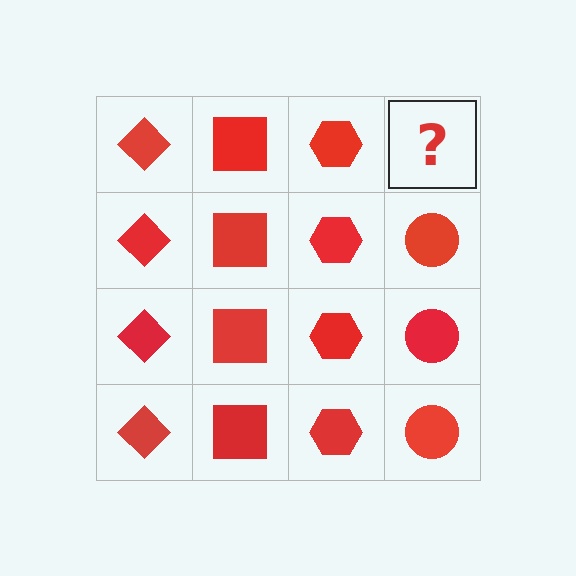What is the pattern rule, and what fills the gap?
The rule is that each column has a consistent shape. The gap should be filled with a red circle.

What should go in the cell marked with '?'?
The missing cell should contain a red circle.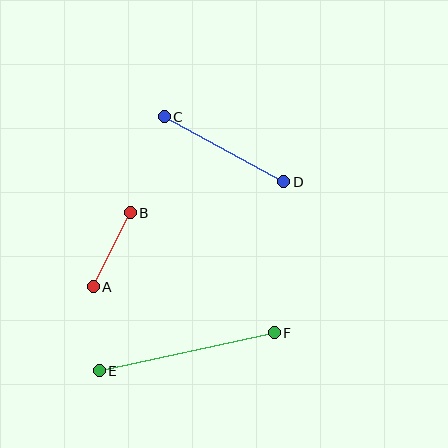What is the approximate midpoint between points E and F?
The midpoint is at approximately (187, 352) pixels.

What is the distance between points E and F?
The distance is approximately 179 pixels.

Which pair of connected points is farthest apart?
Points E and F are farthest apart.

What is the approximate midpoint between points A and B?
The midpoint is at approximately (112, 250) pixels.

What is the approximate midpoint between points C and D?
The midpoint is at approximately (224, 149) pixels.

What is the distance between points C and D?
The distance is approximately 136 pixels.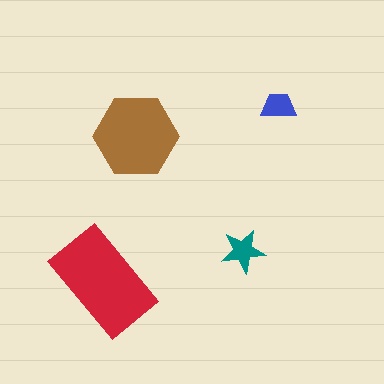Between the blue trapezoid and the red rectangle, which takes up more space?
The red rectangle.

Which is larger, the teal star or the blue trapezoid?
The teal star.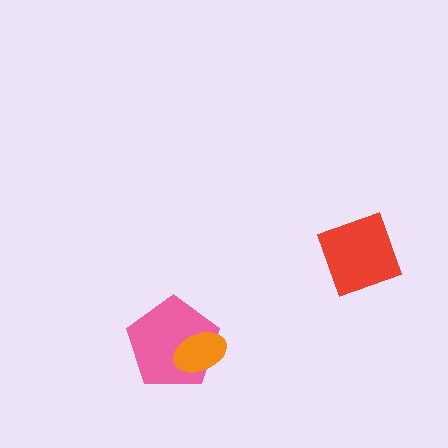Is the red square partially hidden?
No, no other shape covers it.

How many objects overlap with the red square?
0 objects overlap with the red square.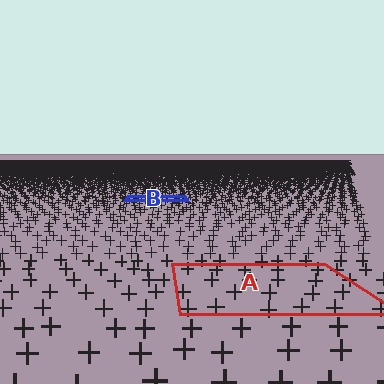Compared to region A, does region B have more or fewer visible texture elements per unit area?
Region B has more texture elements per unit area — they are packed more densely because it is farther away.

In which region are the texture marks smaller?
The texture marks are smaller in region B, because it is farther away.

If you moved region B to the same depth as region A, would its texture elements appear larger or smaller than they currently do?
They would appear larger. At a closer depth, the same texture elements are projected at a bigger on-screen size.